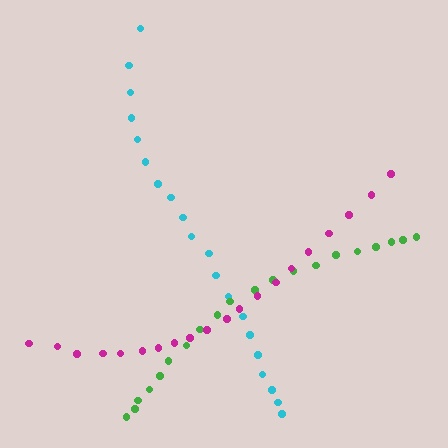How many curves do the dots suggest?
There are 3 distinct paths.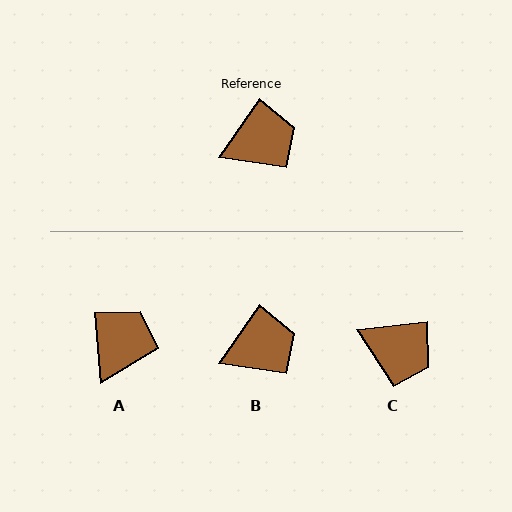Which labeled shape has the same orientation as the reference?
B.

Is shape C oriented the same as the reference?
No, it is off by about 49 degrees.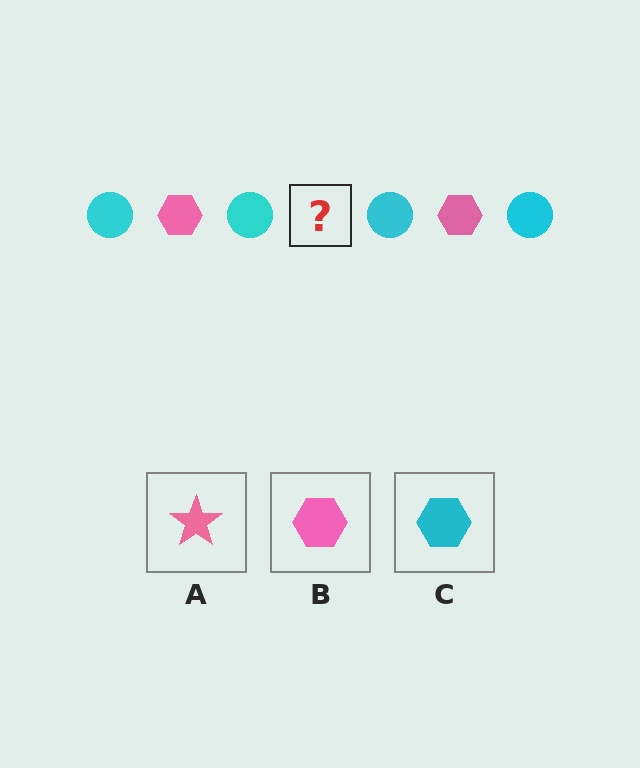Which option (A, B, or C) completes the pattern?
B.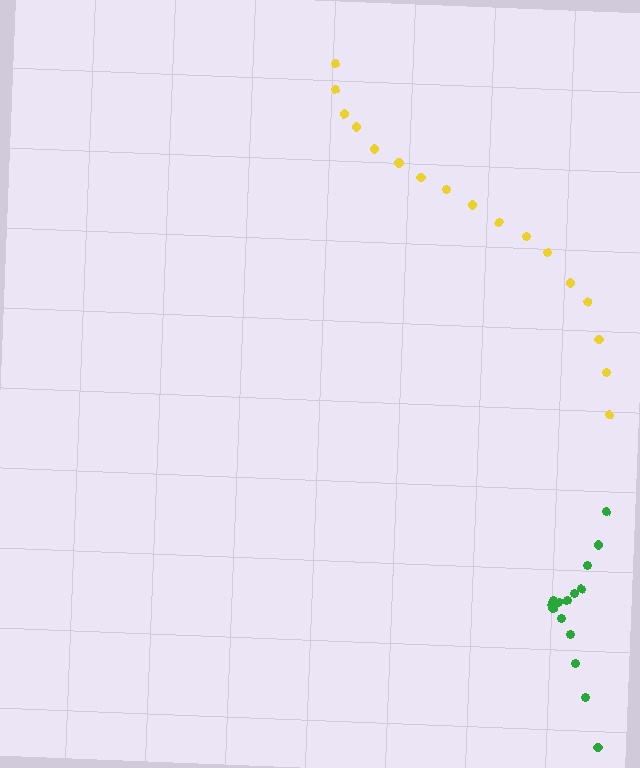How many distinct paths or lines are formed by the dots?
There are 2 distinct paths.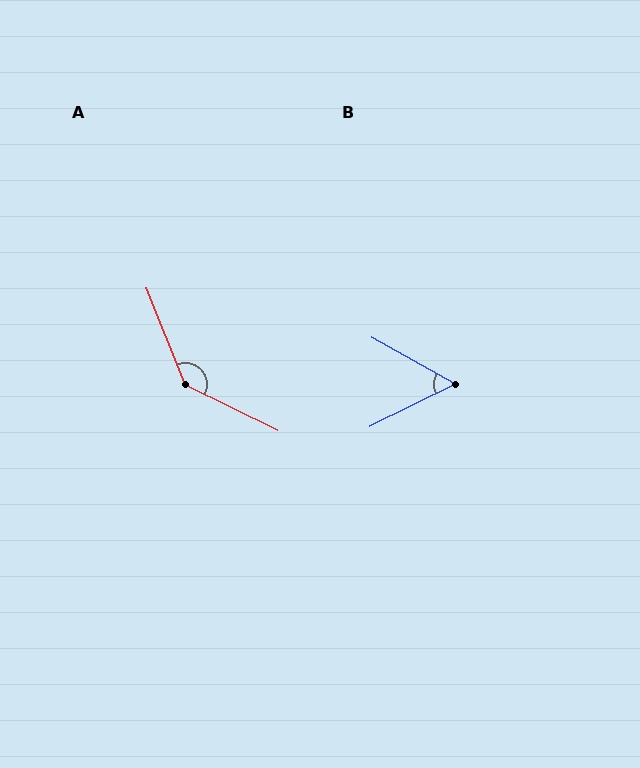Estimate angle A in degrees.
Approximately 138 degrees.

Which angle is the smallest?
B, at approximately 55 degrees.